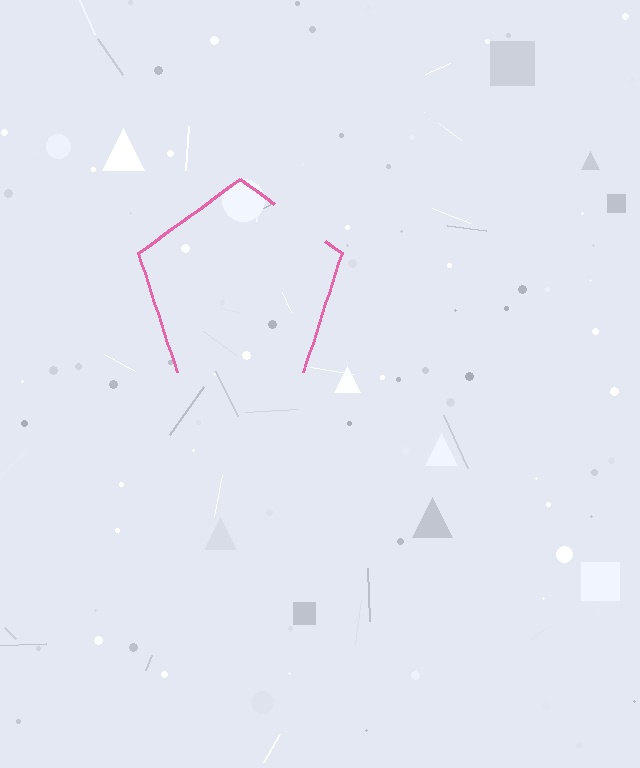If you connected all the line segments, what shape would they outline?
They would outline a pentagon.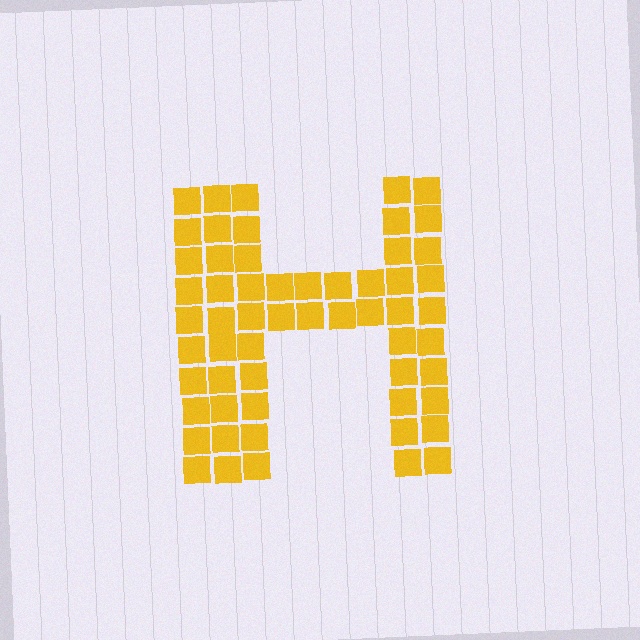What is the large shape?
The large shape is the letter H.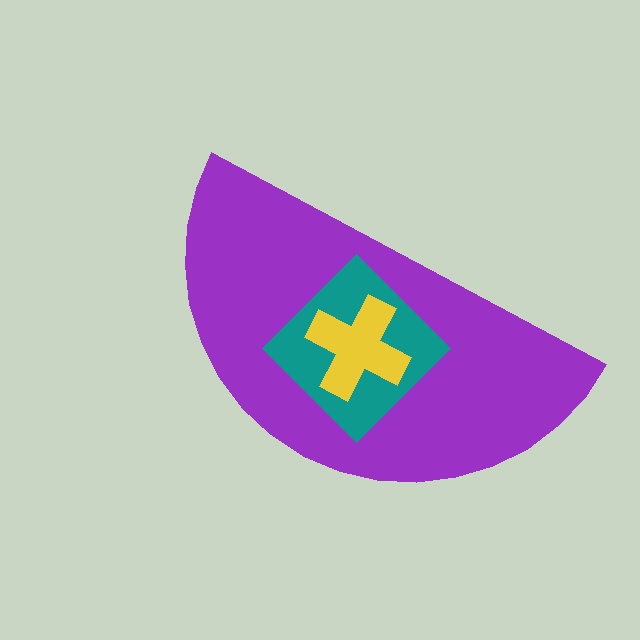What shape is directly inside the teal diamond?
The yellow cross.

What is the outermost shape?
The purple semicircle.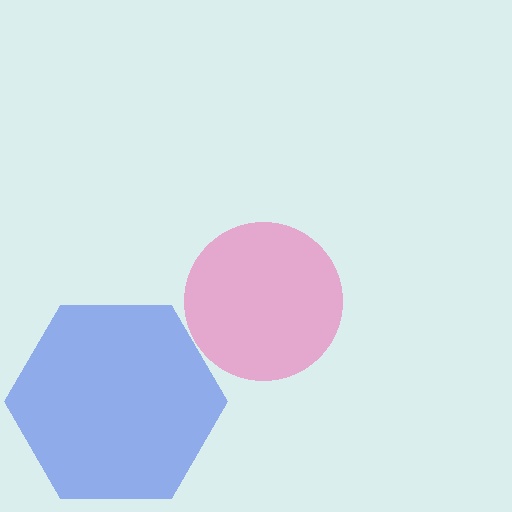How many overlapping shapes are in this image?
There are 2 overlapping shapes in the image.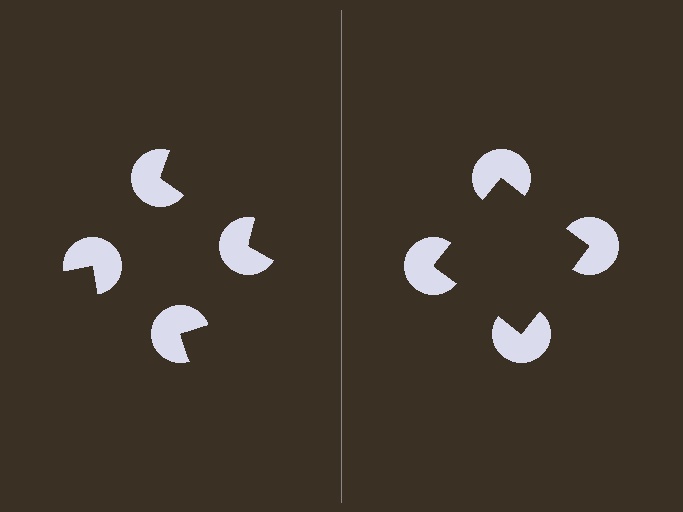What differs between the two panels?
The pac-man discs are positioned identically on both sides; only the wedge orientations differ. On the right they align to a square; on the left they are misaligned.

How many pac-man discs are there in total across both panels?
8 — 4 on each side.